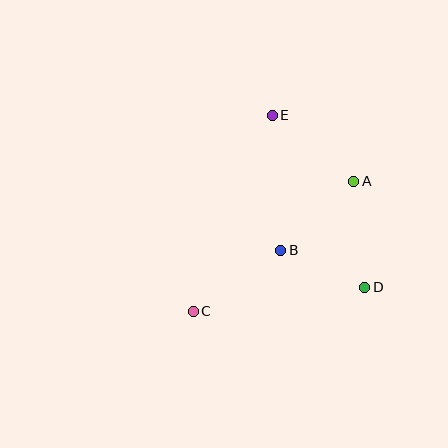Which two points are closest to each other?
Points B and D are closest to each other.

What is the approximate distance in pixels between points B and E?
The distance between B and E is approximately 135 pixels.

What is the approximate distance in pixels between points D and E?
The distance between D and E is approximately 195 pixels.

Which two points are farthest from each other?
Points C and E are farthest from each other.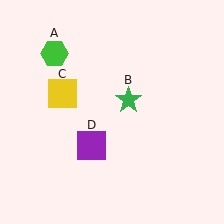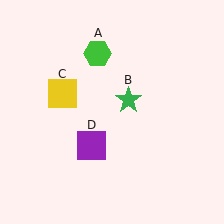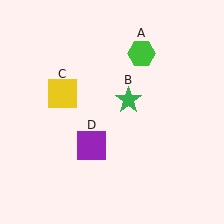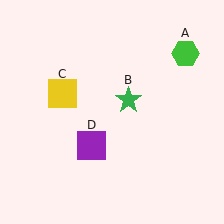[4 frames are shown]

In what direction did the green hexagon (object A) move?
The green hexagon (object A) moved right.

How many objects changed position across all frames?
1 object changed position: green hexagon (object A).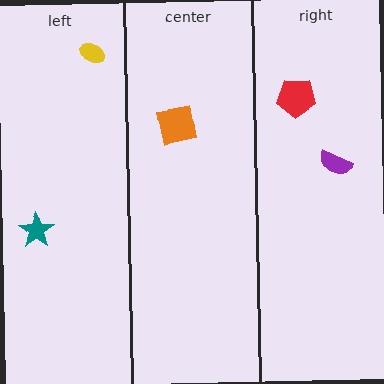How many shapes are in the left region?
2.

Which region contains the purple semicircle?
The right region.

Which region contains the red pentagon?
The right region.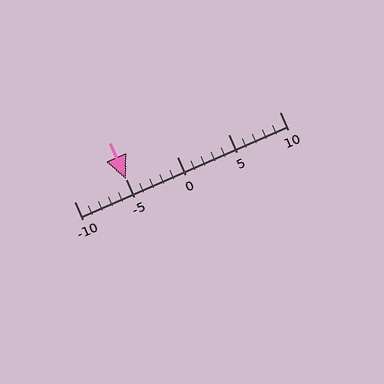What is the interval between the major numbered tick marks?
The major tick marks are spaced 5 units apart.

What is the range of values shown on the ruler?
The ruler shows values from -10 to 10.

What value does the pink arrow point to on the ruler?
The pink arrow points to approximately -5.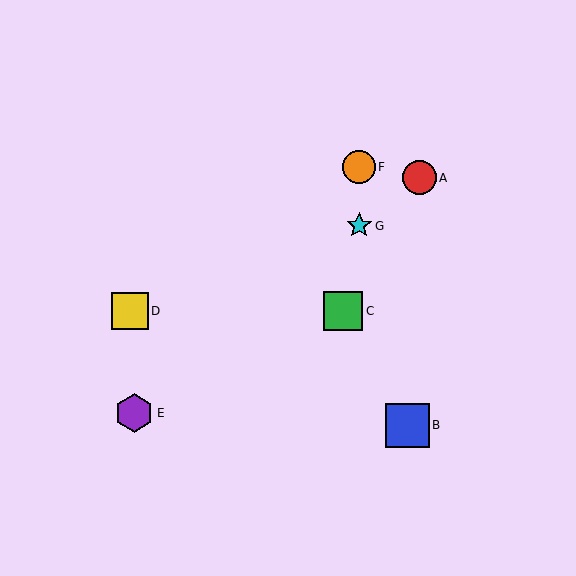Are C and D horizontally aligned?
Yes, both are at y≈311.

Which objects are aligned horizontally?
Objects C, D are aligned horizontally.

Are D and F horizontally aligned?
No, D is at y≈311 and F is at y≈167.